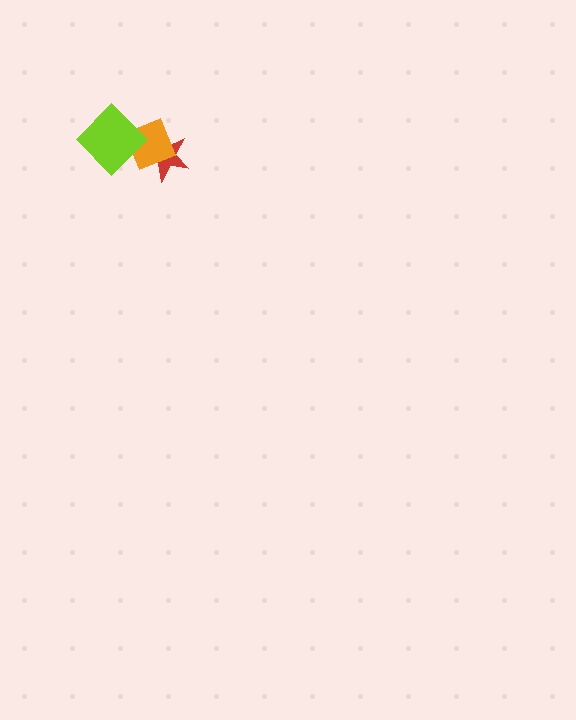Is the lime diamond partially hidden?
No, no other shape covers it.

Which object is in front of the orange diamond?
The lime diamond is in front of the orange diamond.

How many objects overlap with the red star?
1 object overlaps with the red star.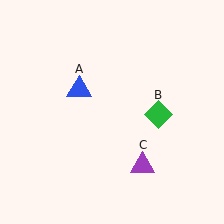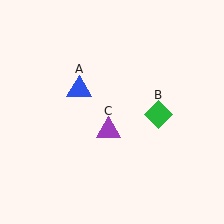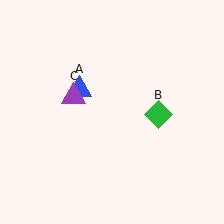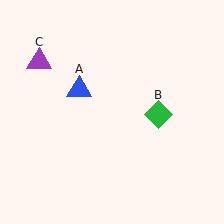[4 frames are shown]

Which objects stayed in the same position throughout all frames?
Blue triangle (object A) and green diamond (object B) remained stationary.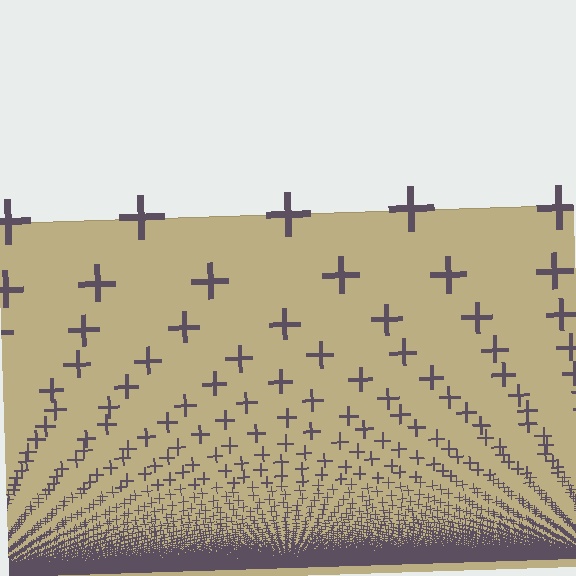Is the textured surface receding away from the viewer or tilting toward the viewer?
The surface appears to tilt toward the viewer. Texture elements get larger and sparser toward the top.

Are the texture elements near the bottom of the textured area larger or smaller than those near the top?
Smaller. The gradient is inverted — elements near the bottom are smaller and denser.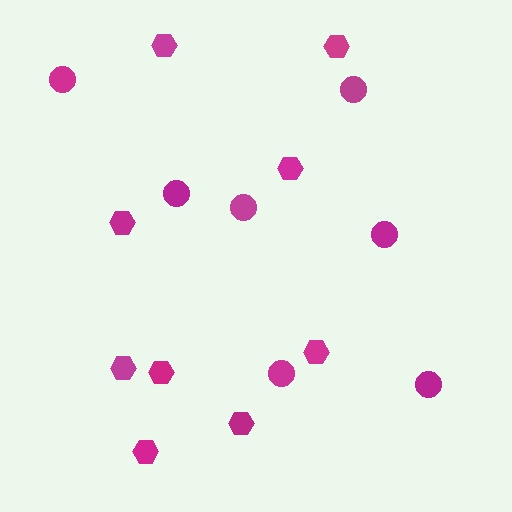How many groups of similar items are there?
There are 2 groups: one group of circles (7) and one group of hexagons (9).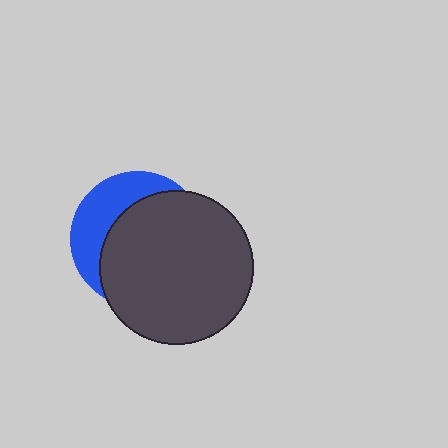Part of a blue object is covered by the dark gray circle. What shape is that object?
It is a circle.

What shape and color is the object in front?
The object in front is a dark gray circle.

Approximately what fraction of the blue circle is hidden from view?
Roughly 67% of the blue circle is hidden behind the dark gray circle.